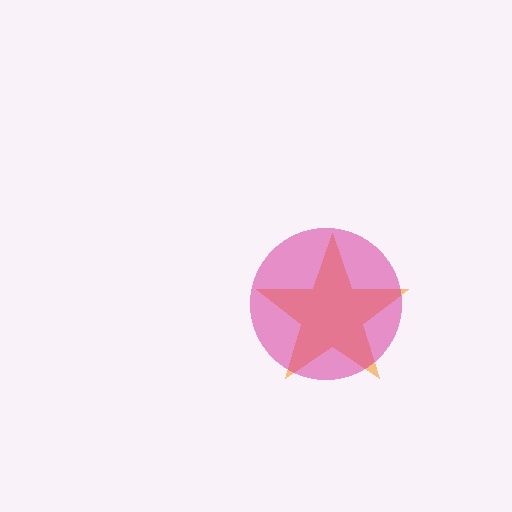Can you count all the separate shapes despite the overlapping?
Yes, there are 2 separate shapes.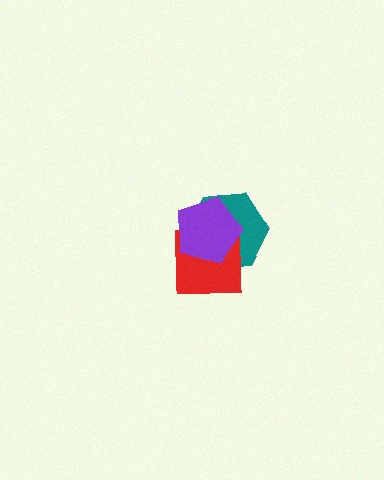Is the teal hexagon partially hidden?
Yes, it is partially covered by another shape.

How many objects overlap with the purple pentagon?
2 objects overlap with the purple pentagon.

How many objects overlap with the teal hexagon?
2 objects overlap with the teal hexagon.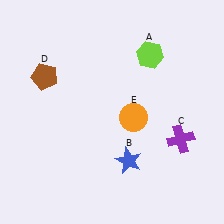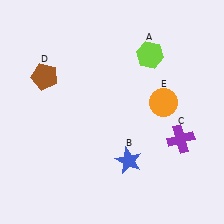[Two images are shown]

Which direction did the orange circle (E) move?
The orange circle (E) moved right.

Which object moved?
The orange circle (E) moved right.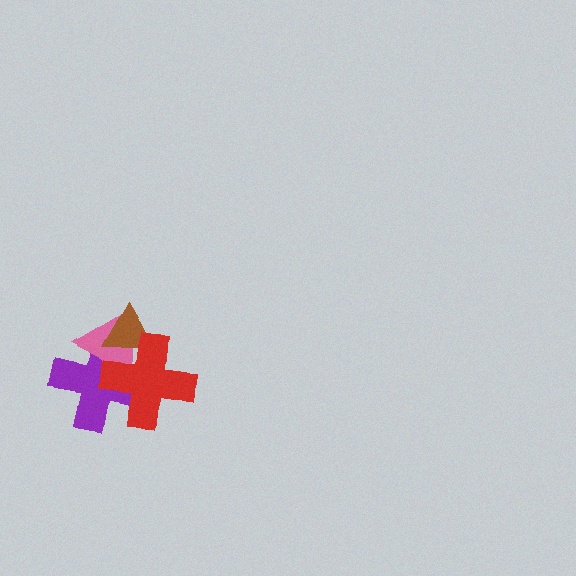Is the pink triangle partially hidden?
Yes, it is partially covered by another shape.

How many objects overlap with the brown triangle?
3 objects overlap with the brown triangle.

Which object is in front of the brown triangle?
The red cross is in front of the brown triangle.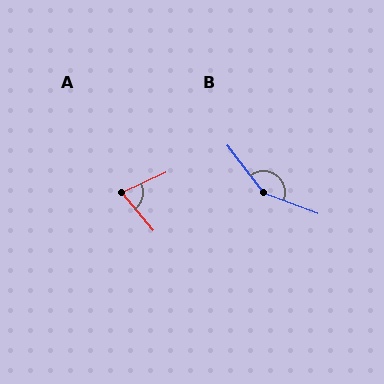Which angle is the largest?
B, at approximately 148 degrees.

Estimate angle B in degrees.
Approximately 148 degrees.